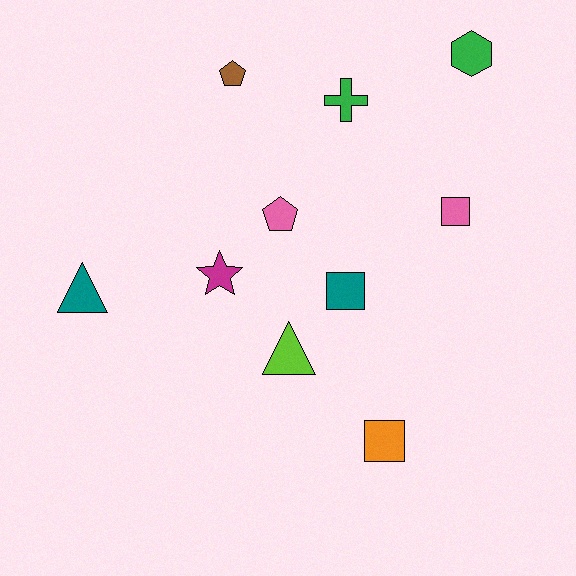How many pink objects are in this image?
There are 2 pink objects.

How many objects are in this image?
There are 10 objects.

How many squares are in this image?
There are 3 squares.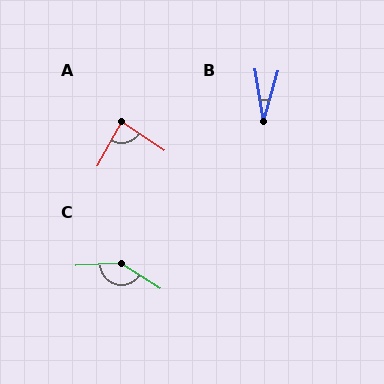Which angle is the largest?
C, at approximately 144 degrees.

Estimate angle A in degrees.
Approximately 85 degrees.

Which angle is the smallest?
B, at approximately 26 degrees.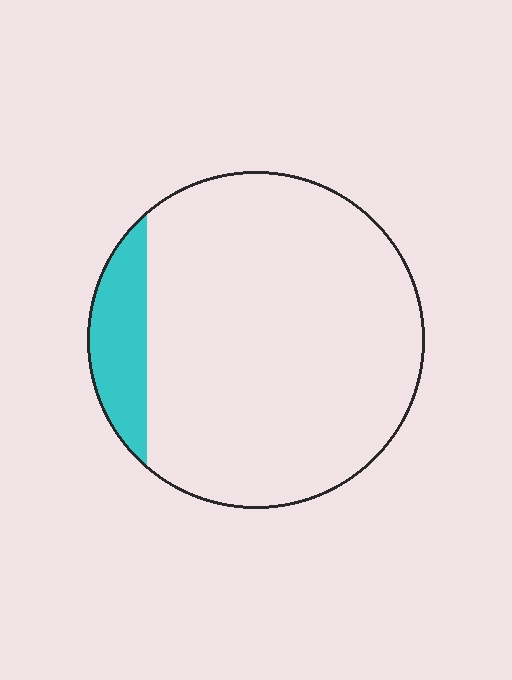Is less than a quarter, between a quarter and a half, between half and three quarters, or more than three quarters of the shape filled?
Less than a quarter.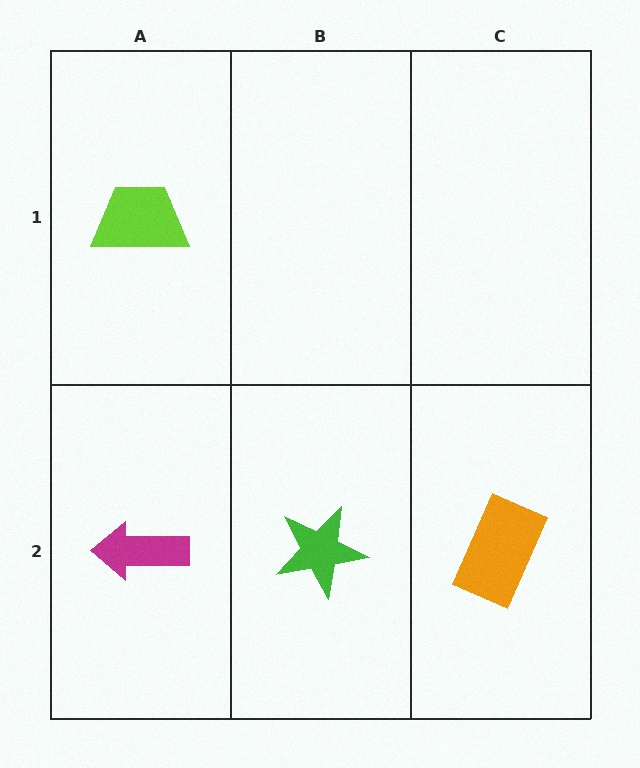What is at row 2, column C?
An orange rectangle.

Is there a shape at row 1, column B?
No, that cell is empty.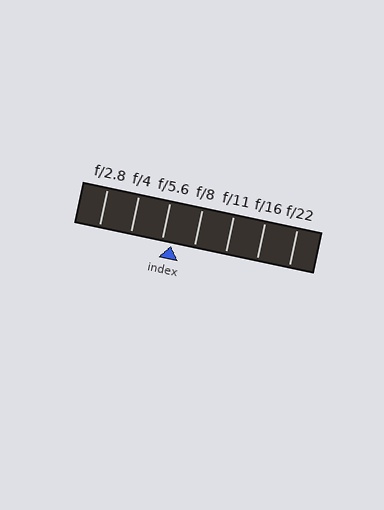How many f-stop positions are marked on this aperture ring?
There are 7 f-stop positions marked.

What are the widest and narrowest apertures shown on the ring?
The widest aperture shown is f/2.8 and the narrowest is f/22.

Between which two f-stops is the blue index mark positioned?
The index mark is between f/5.6 and f/8.